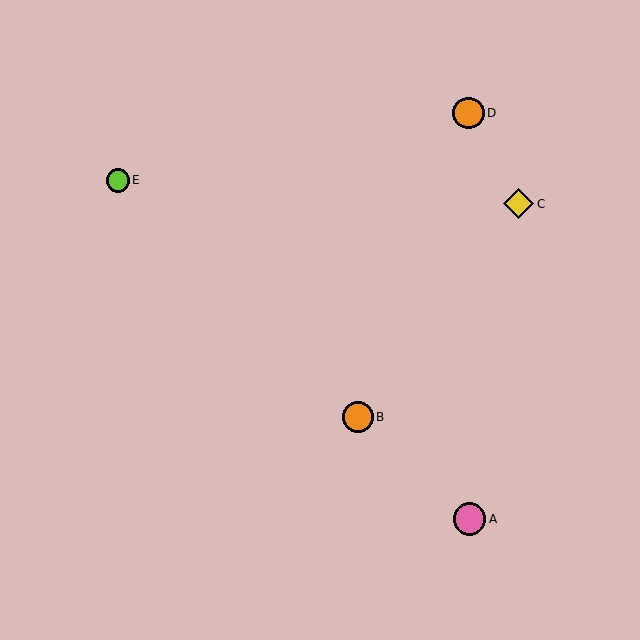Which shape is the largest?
The pink circle (labeled A) is the largest.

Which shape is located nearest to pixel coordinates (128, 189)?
The lime circle (labeled E) at (118, 180) is nearest to that location.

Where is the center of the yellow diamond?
The center of the yellow diamond is at (519, 204).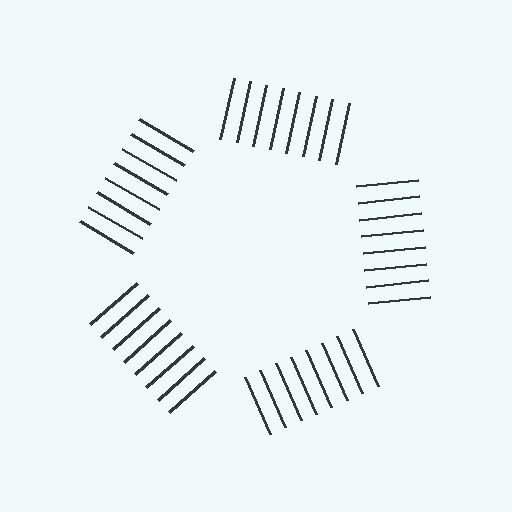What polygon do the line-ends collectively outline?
An illusory pentagon — the line segments terminate on its edges but no continuous stroke is drawn.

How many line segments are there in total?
40 — 8 along each of the 5 edges.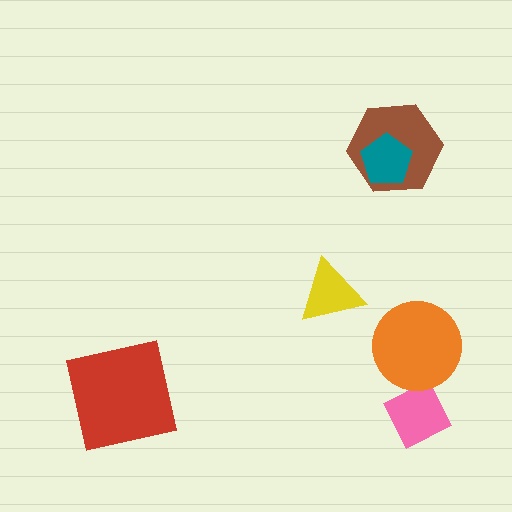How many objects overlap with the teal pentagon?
1 object overlaps with the teal pentagon.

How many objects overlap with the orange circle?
0 objects overlap with the orange circle.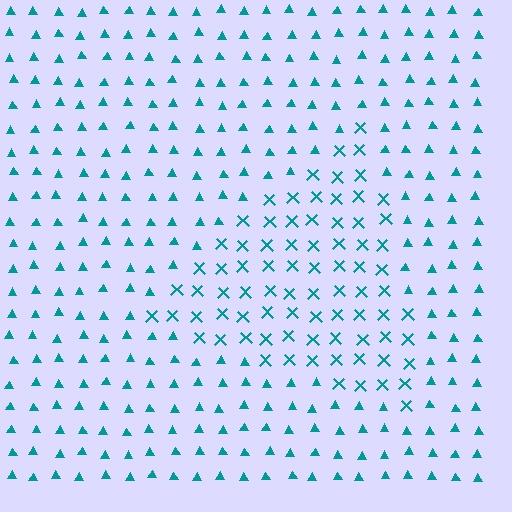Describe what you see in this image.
The image is filled with small teal elements arranged in a uniform grid. A triangle-shaped region contains X marks, while the surrounding area contains triangles. The boundary is defined purely by the change in element shape.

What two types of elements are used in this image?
The image uses X marks inside the triangle region and triangles outside it.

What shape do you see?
I see a triangle.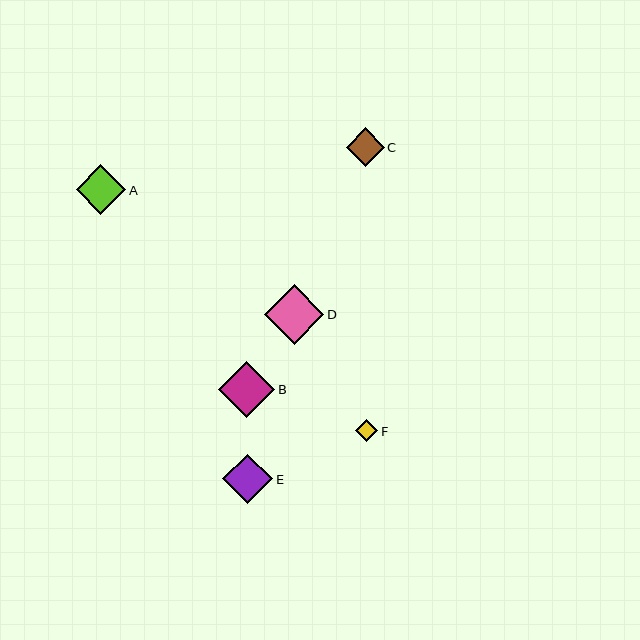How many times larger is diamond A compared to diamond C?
Diamond A is approximately 1.3 times the size of diamond C.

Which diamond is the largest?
Diamond D is the largest with a size of approximately 59 pixels.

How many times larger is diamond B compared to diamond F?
Diamond B is approximately 2.5 times the size of diamond F.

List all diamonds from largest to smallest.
From largest to smallest: D, B, E, A, C, F.